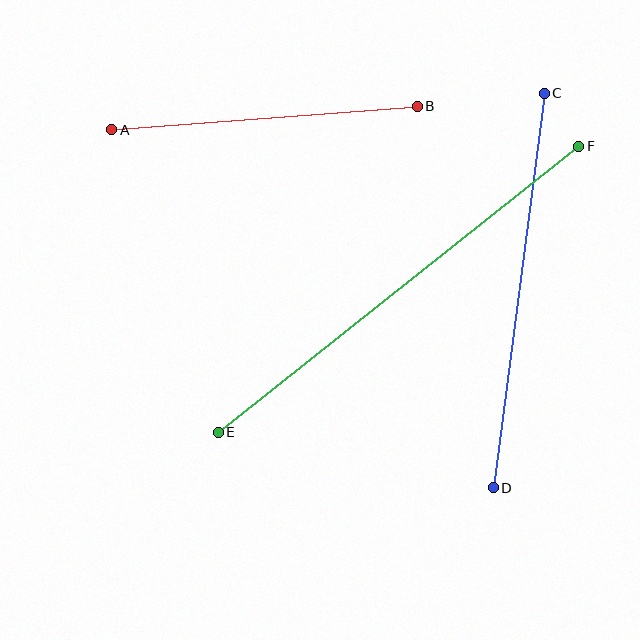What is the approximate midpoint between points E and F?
The midpoint is at approximately (398, 289) pixels.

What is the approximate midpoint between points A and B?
The midpoint is at approximately (264, 118) pixels.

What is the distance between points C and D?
The distance is approximately 397 pixels.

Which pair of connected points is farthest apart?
Points E and F are farthest apart.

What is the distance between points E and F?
The distance is approximately 460 pixels.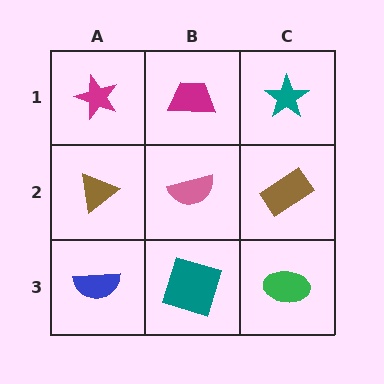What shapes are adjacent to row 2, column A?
A magenta star (row 1, column A), a blue semicircle (row 3, column A), a pink semicircle (row 2, column B).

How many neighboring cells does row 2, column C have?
3.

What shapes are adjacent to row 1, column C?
A brown rectangle (row 2, column C), a magenta trapezoid (row 1, column B).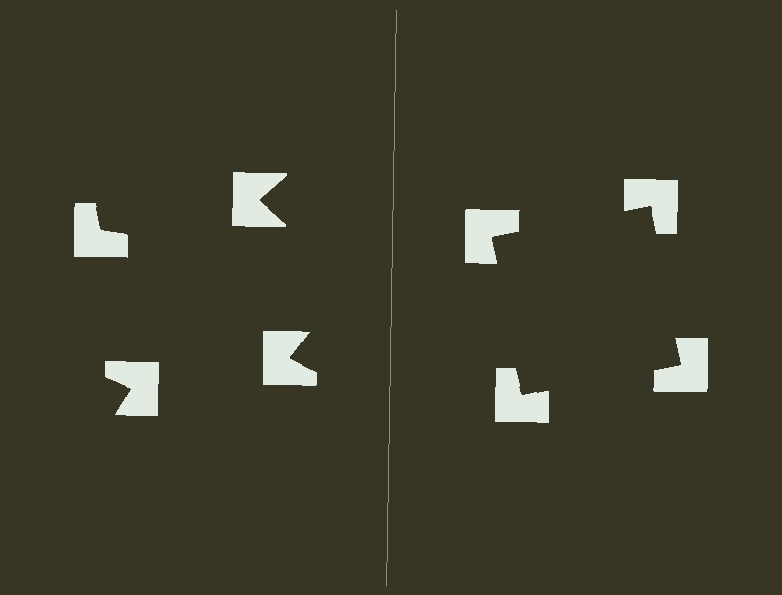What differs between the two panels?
The notched squares are positioned identically on both sides; only the wedge orientations differ. On the right they align to a square; on the left they are misaligned.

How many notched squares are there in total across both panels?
8 — 4 on each side.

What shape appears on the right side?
An illusory square.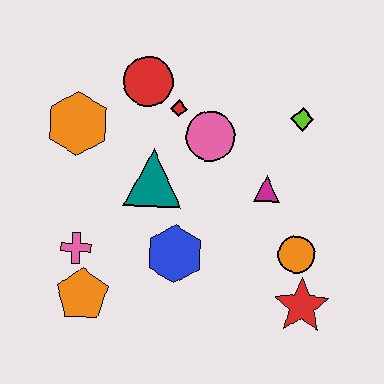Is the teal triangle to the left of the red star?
Yes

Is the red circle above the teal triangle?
Yes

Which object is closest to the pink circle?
The red diamond is closest to the pink circle.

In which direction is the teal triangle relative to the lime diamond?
The teal triangle is to the left of the lime diamond.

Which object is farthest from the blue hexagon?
The lime diamond is farthest from the blue hexagon.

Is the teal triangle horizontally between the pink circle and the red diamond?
No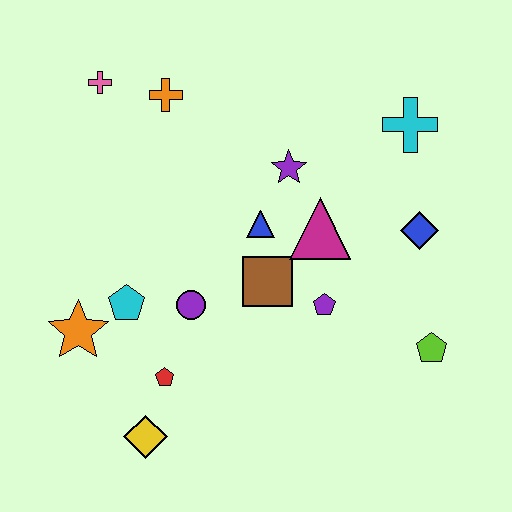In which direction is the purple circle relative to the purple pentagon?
The purple circle is to the left of the purple pentagon.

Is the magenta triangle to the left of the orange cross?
No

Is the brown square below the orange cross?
Yes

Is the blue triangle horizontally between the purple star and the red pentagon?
Yes